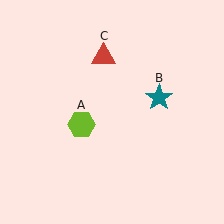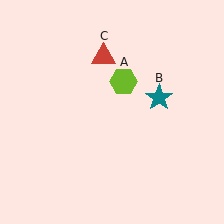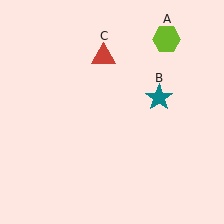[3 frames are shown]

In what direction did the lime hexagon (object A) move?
The lime hexagon (object A) moved up and to the right.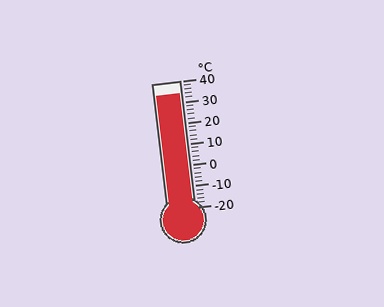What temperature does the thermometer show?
The thermometer shows approximately 34°C.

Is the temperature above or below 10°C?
The temperature is above 10°C.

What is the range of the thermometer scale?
The thermometer scale ranges from -20°C to 40°C.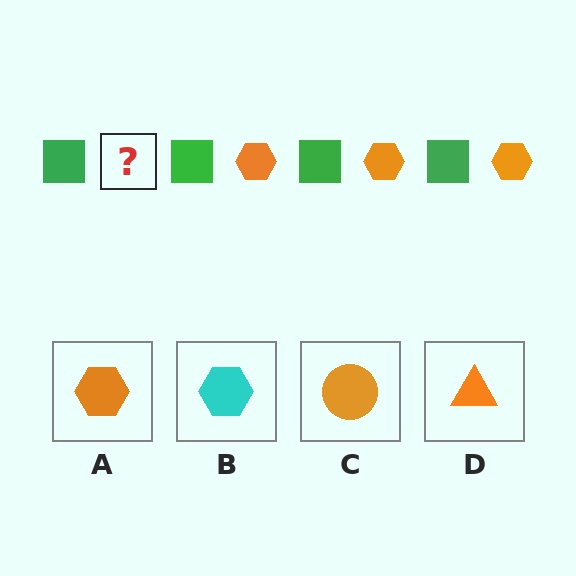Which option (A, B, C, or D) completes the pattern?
A.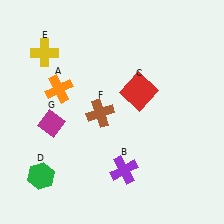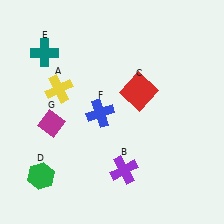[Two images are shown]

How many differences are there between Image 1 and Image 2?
There are 3 differences between the two images.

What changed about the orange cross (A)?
In Image 1, A is orange. In Image 2, it changed to yellow.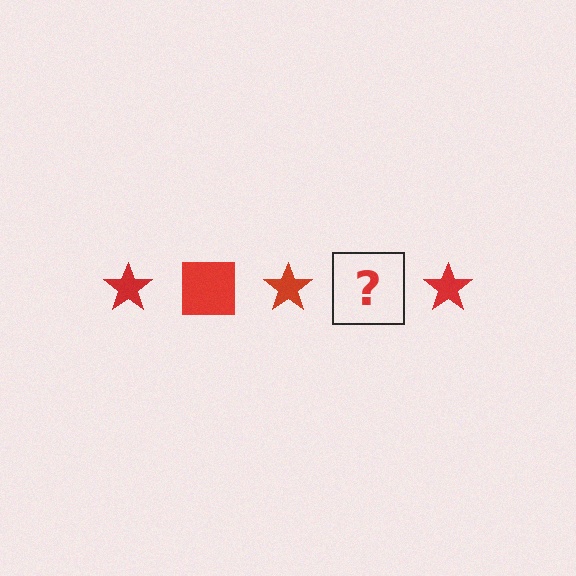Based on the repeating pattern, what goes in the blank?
The blank should be a red square.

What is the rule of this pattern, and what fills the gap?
The rule is that the pattern cycles through star, square shapes in red. The gap should be filled with a red square.